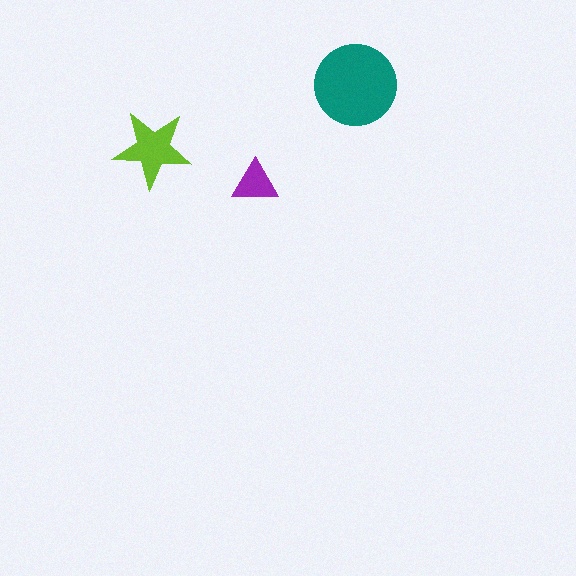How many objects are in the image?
There are 3 objects in the image.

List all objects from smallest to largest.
The purple triangle, the lime star, the teal circle.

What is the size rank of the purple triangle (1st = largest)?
3rd.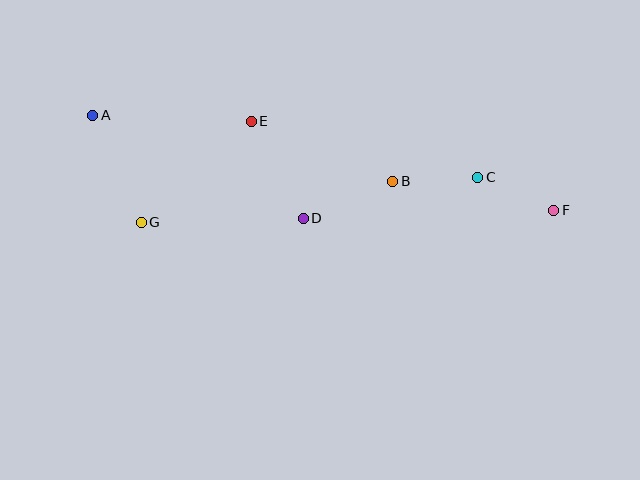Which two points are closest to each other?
Points C and F are closest to each other.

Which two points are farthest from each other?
Points A and F are farthest from each other.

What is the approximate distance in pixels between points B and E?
The distance between B and E is approximately 154 pixels.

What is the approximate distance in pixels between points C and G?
The distance between C and G is approximately 340 pixels.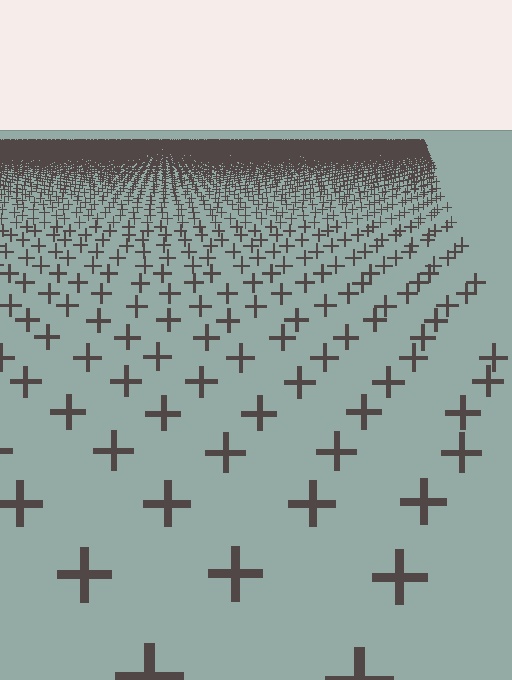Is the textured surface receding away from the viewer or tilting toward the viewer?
The surface is receding away from the viewer. Texture elements get smaller and denser toward the top.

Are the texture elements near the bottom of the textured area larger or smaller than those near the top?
Larger. Near the bottom, elements are closer to the viewer and appear at a bigger on-screen size.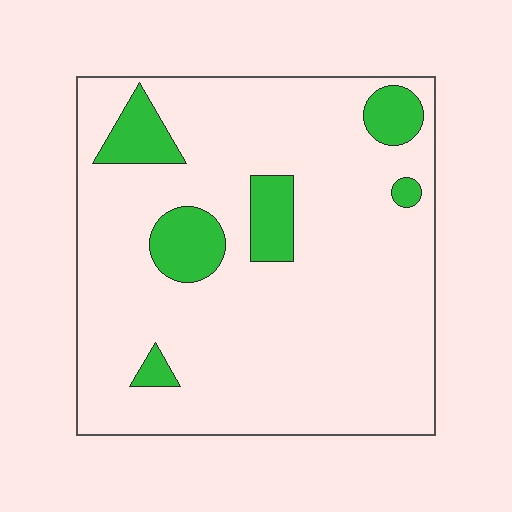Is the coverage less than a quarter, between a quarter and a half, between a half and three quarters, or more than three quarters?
Less than a quarter.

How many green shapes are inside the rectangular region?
6.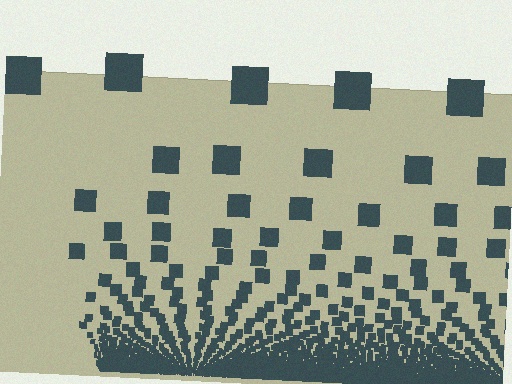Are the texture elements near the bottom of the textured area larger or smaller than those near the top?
Smaller. The gradient is inverted — elements near the bottom are smaller and denser.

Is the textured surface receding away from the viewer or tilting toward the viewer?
The surface appears to tilt toward the viewer. Texture elements get larger and sparser toward the top.